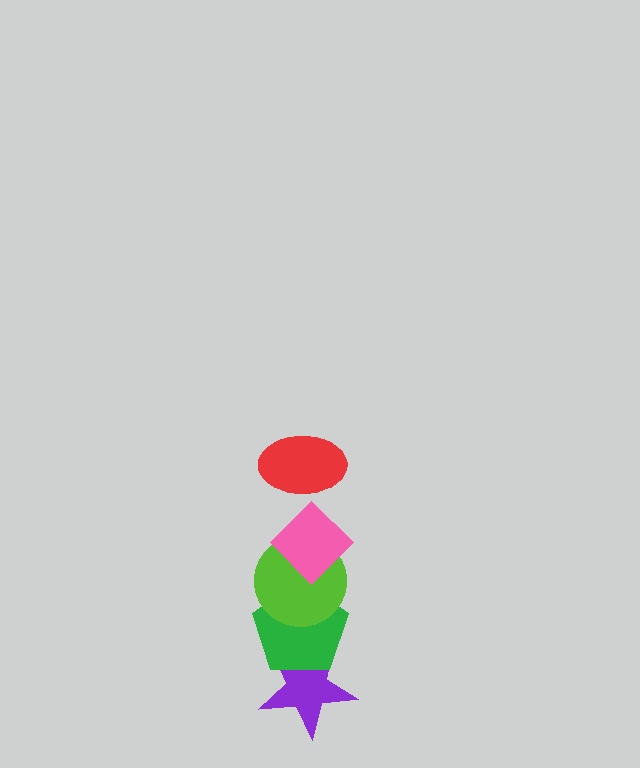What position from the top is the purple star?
The purple star is 5th from the top.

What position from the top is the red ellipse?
The red ellipse is 1st from the top.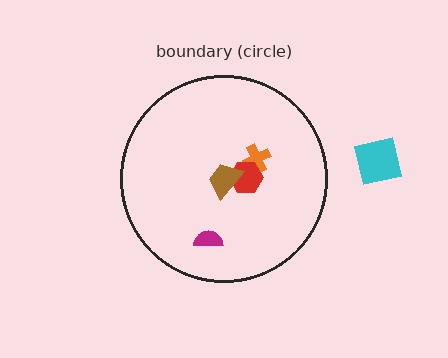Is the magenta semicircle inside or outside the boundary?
Inside.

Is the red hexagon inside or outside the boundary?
Inside.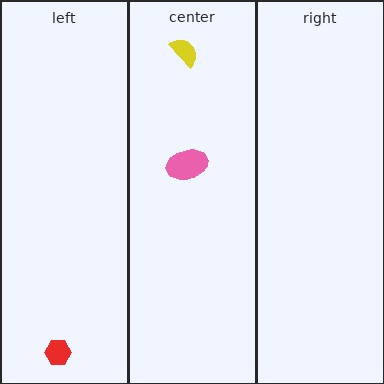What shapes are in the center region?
The pink ellipse, the yellow semicircle.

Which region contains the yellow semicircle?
The center region.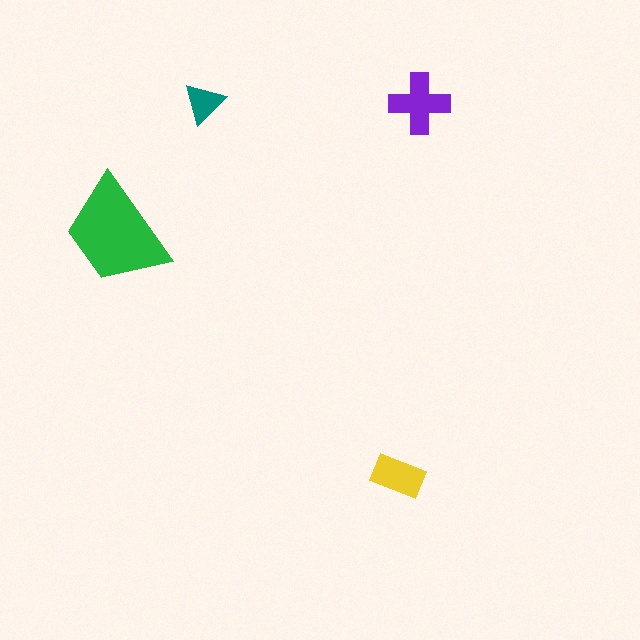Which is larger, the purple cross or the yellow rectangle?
The purple cross.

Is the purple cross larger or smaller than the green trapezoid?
Smaller.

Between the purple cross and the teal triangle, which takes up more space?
The purple cross.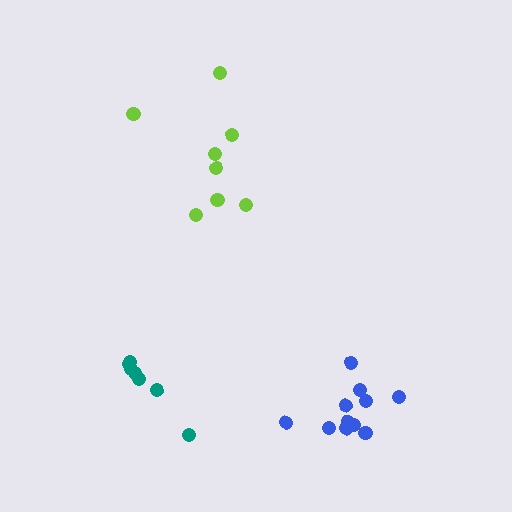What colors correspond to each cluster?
The clusters are colored: teal, blue, lime.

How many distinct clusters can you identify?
There are 3 distinct clusters.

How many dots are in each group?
Group 1: 7 dots, Group 2: 11 dots, Group 3: 8 dots (26 total).